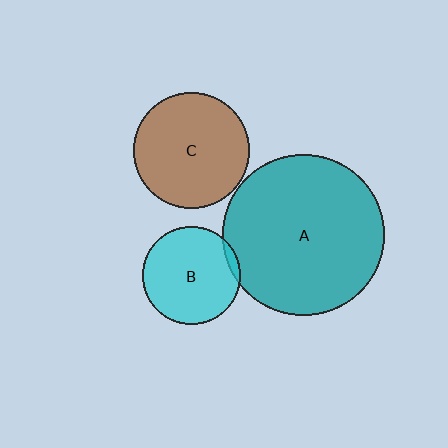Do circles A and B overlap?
Yes.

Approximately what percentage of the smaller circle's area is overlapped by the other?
Approximately 5%.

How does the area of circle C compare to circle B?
Approximately 1.4 times.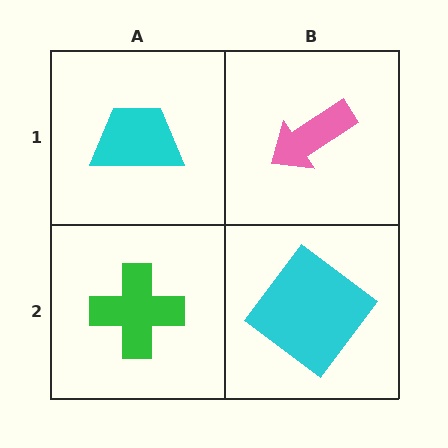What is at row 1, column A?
A cyan trapezoid.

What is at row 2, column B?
A cyan diamond.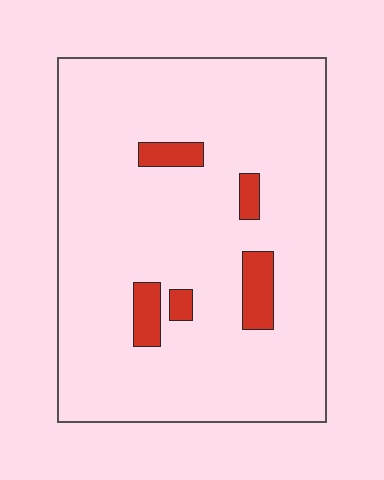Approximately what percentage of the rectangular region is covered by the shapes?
Approximately 10%.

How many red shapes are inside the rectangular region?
5.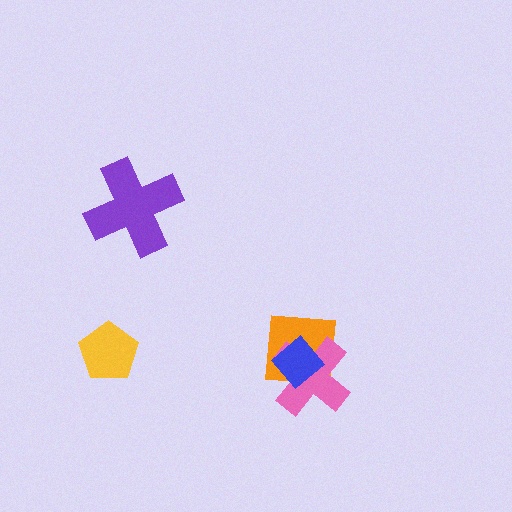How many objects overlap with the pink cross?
2 objects overlap with the pink cross.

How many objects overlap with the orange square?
2 objects overlap with the orange square.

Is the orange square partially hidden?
Yes, it is partially covered by another shape.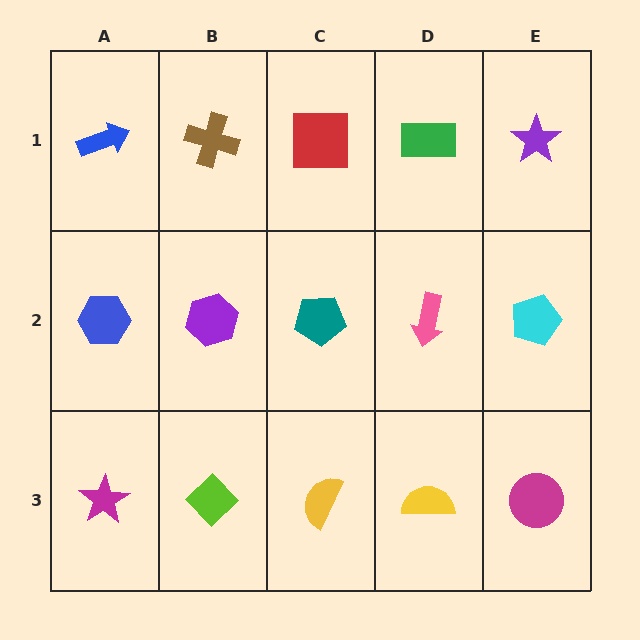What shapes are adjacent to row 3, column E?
A cyan pentagon (row 2, column E), a yellow semicircle (row 3, column D).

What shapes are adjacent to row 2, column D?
A green rectangle (row 1, column D), a yellow semicircle (row 3, column D), a teal pentagon (row 2, column C), a cyan pentagon (row 2, column E).